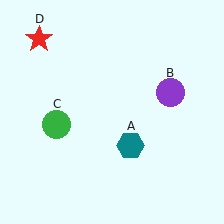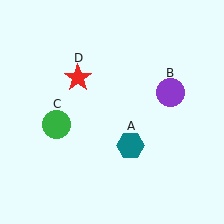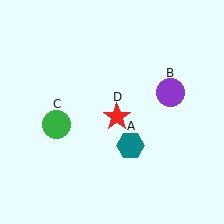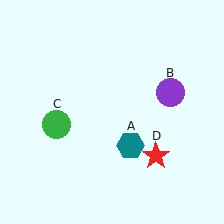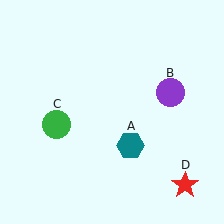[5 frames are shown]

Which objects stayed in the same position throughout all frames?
Teal hexagon (object A) and purple circle (object B) and green circle (object C) remained stationary.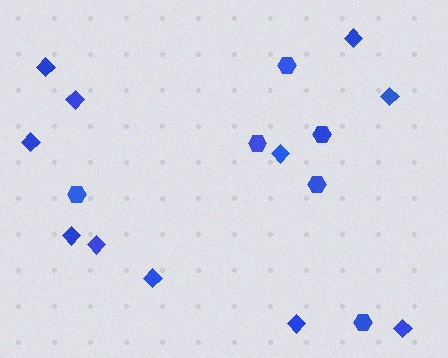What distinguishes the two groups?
There are 2 groups: one group of hexagons (6) and one group of diamonds (11).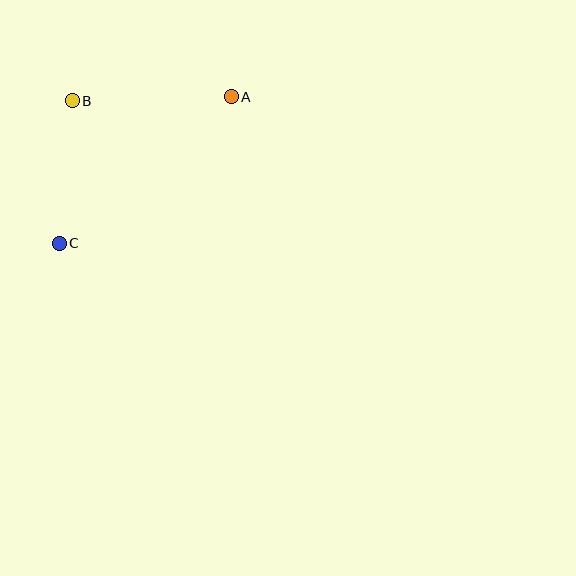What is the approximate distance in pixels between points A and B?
The distance between A and B is approximately 159 pixels.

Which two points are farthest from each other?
Points A and C are farthest from each other.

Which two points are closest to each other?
Points B and C are closest to each other.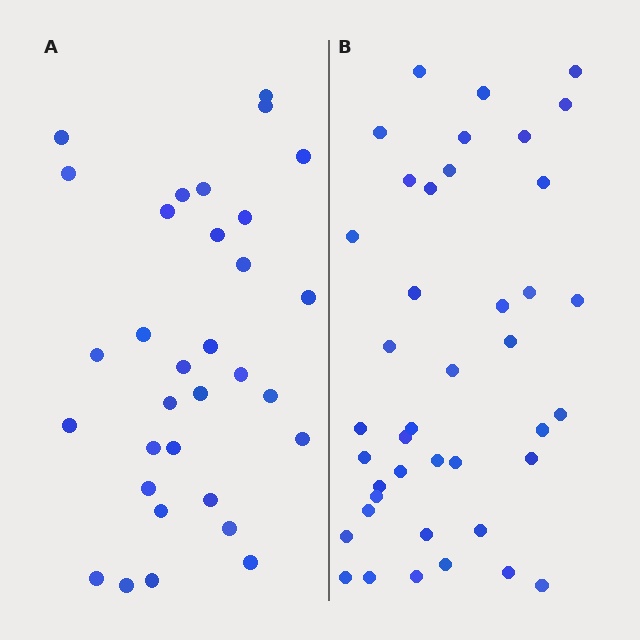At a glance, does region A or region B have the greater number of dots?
Region B (the right region) has more dots.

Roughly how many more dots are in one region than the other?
Region B has roughly 8 or so more dots than region A.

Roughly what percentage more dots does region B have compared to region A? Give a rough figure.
About 30% more.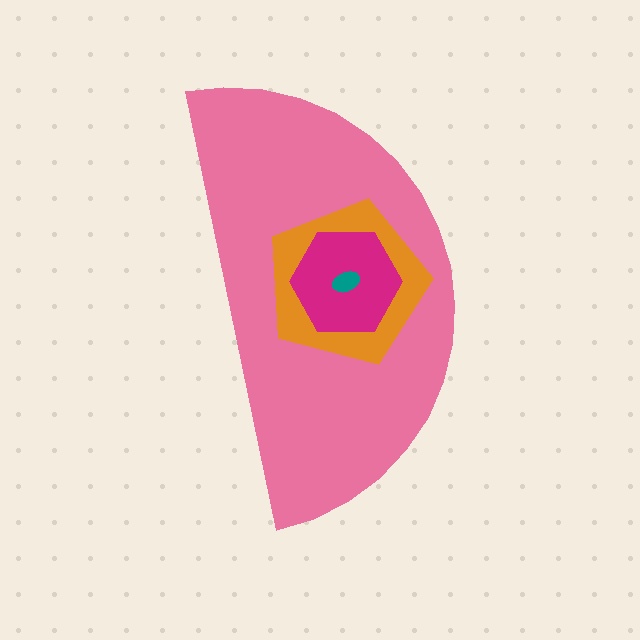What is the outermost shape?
The pink semicircle.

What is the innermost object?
The teal ellipse.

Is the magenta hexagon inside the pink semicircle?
Yes.